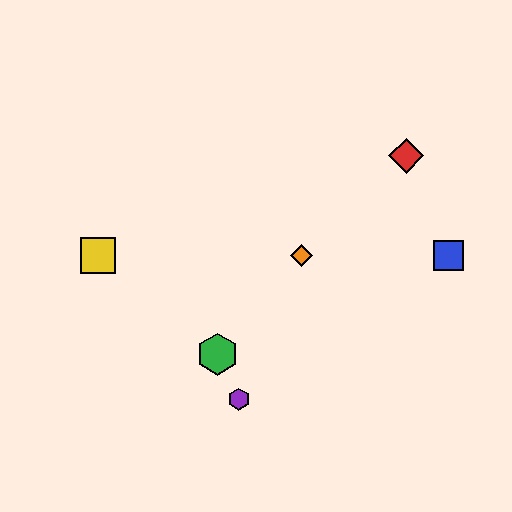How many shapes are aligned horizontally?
3 shapes (the blue square, the yellow square, the orange diamond) are aligned horizontally.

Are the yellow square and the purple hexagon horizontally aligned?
No, the yellow square is at y≈255 and the purple hexagon is at y≈399.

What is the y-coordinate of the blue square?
The blue square is at y≈255.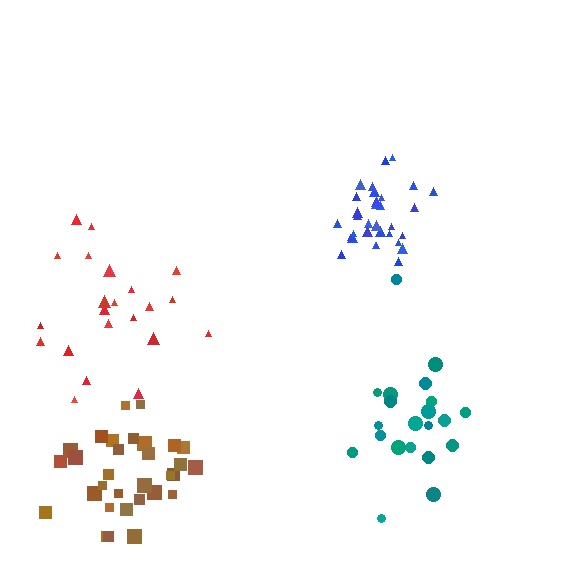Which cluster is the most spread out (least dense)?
Red.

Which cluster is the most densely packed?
Blue.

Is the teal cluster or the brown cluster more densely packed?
Brown.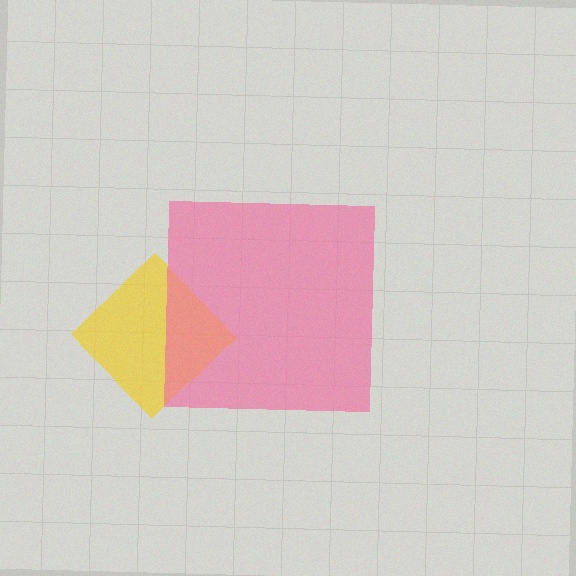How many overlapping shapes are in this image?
There are 2 overlapping shapes in the image.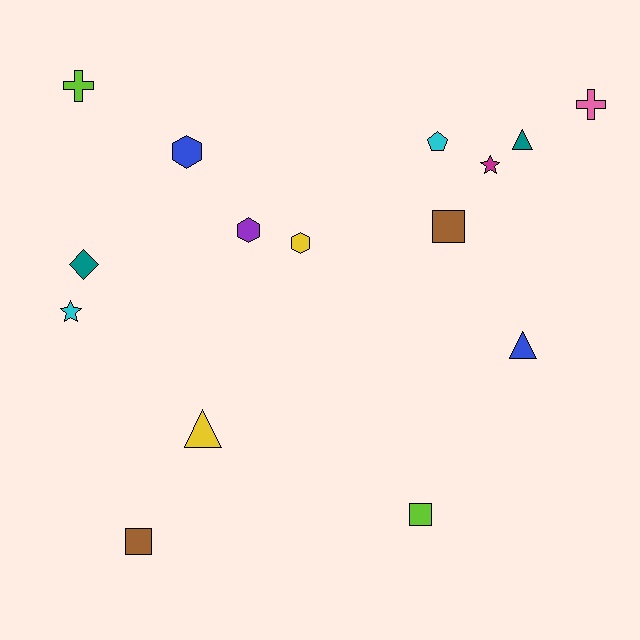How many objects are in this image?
There are 15 objects.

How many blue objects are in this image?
There are 2 blue objects.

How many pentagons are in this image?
There is 1 pentagon.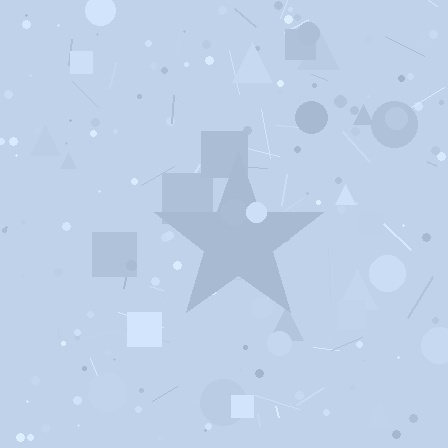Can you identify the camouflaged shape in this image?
The camouflaged shape is a star.